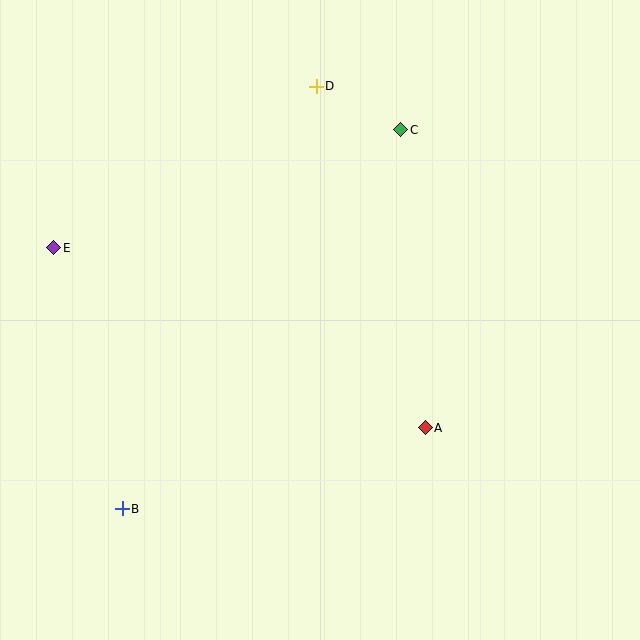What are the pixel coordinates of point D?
Point D is at (316, 86).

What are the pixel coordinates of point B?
Point B is at (122, 509).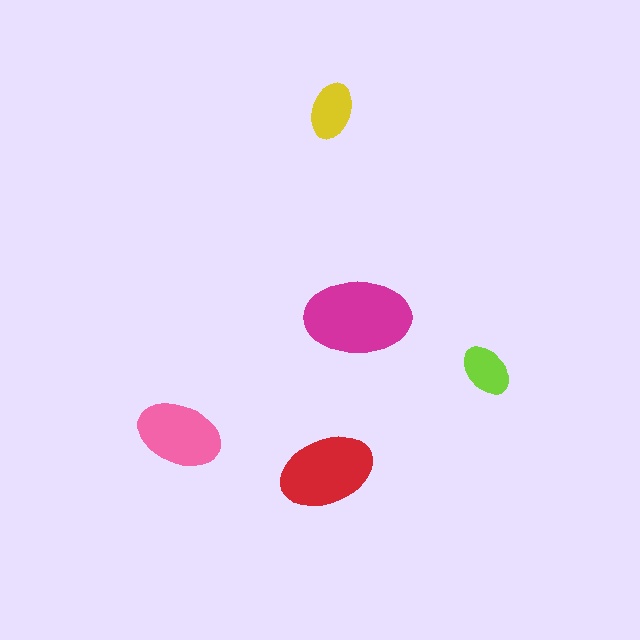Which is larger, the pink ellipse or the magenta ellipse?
The magenta one.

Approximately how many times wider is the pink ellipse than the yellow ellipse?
About 1.5 times wider.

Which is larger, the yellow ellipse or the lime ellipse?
The yellow one.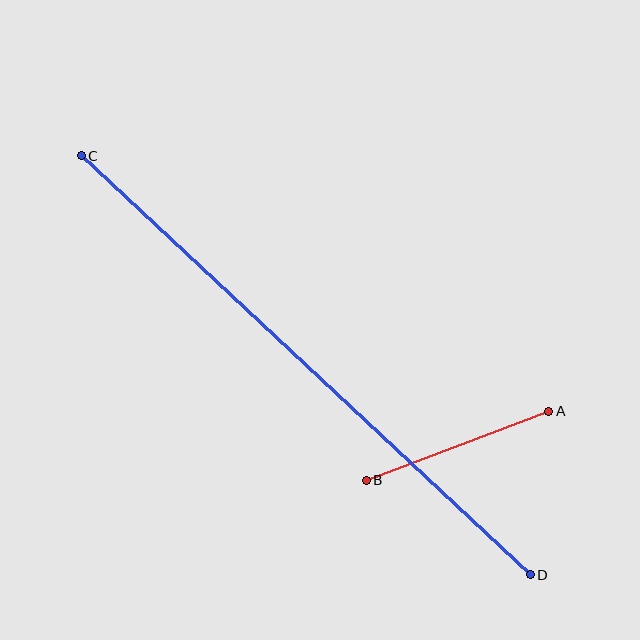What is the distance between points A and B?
The distance is approximately 195 pixels.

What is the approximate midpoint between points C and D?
The midpoint is at approximately (306, 365) pixels.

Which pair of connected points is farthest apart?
Points C and D are farthest apart.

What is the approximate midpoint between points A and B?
The midpoint is at approximately (457, 446) pixels.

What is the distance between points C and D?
The distance is approximately 615 pixels.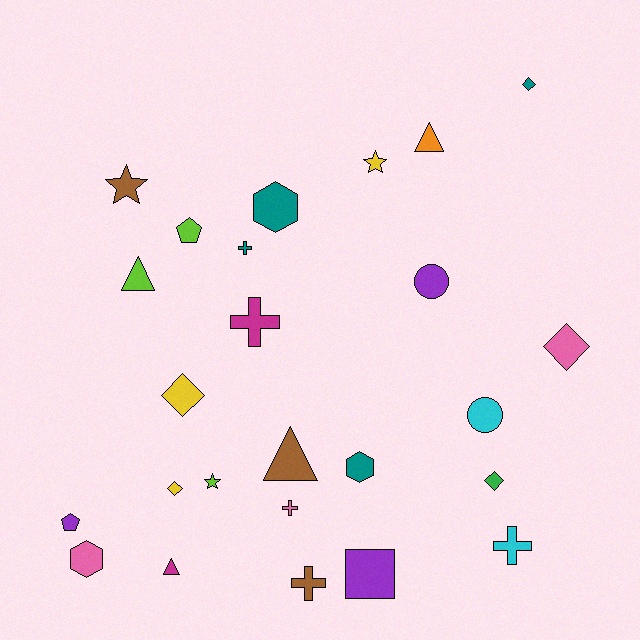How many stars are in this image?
There are 3 stars.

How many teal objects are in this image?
There are 4 teal objects.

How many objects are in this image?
There are 25 objects.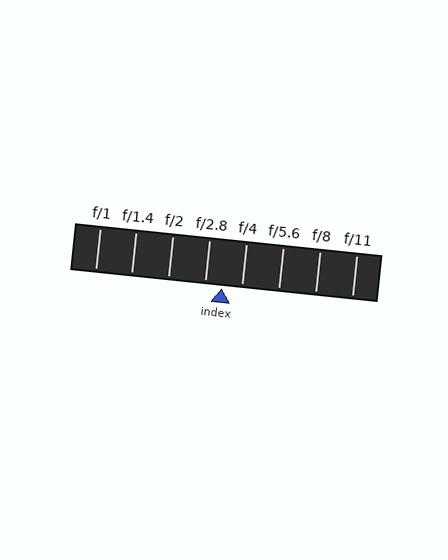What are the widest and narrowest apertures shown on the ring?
The widest aperture shown is f/1 and the narrowest is f/11.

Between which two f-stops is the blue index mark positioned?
The index mark is between f/2.8 and f/4.